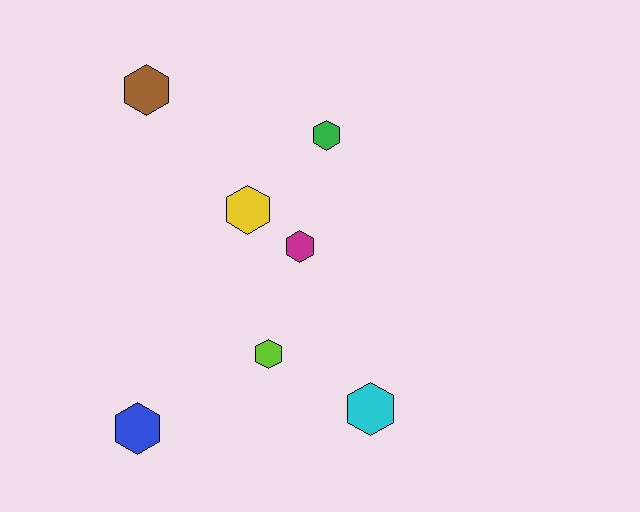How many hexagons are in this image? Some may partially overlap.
There are 7 hexagons.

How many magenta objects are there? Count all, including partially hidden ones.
There is 1 magenta object.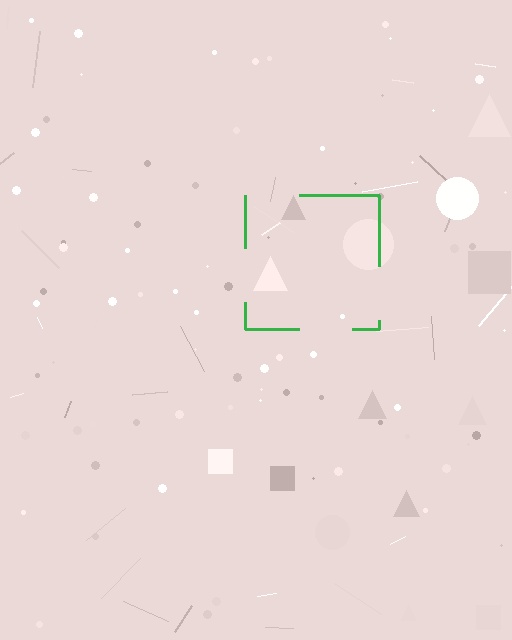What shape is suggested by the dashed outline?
The dashed outline suggests a square.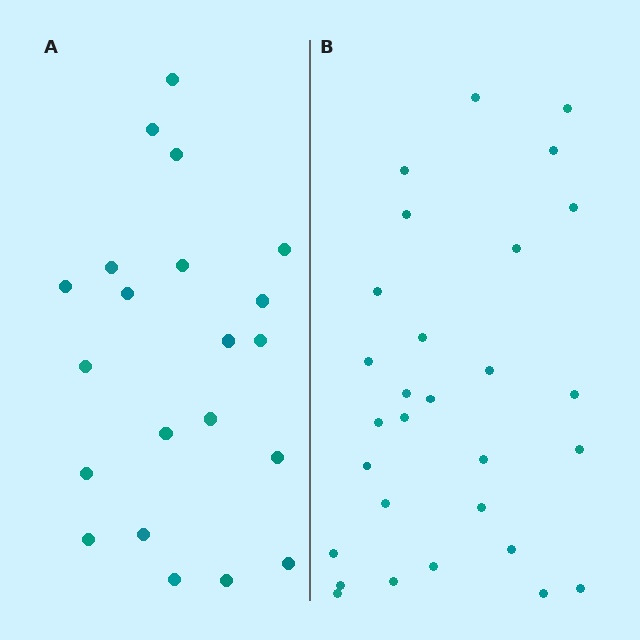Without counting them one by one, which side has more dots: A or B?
Region B (the right region) has more dots.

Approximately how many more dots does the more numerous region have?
Region B has roughly 8 or so more dots than region A.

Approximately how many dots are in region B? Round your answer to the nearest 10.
About 30 dots. (The exact count is 29, which rounds to 30.)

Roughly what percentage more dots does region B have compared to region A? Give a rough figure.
About 40% more.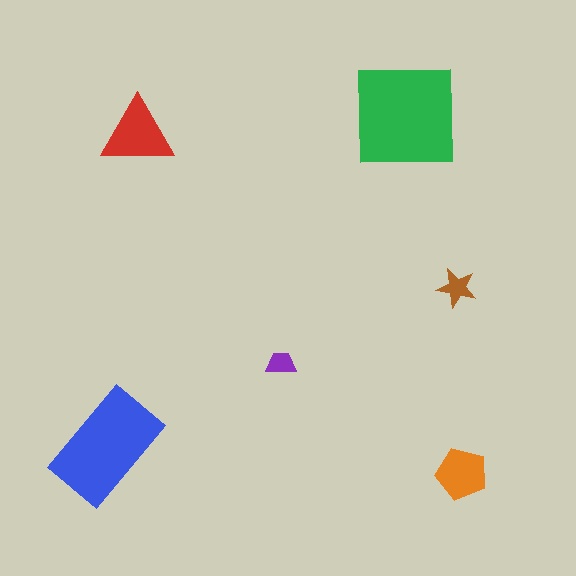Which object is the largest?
The green square.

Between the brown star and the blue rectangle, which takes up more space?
The blue rectangle.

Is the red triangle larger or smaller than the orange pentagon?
Larger.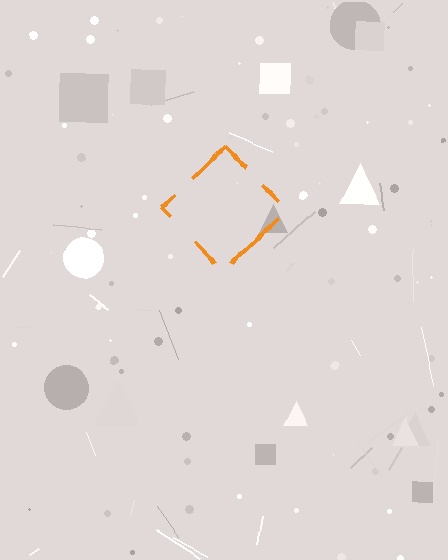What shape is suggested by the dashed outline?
The dashed outline suggests a diamond.